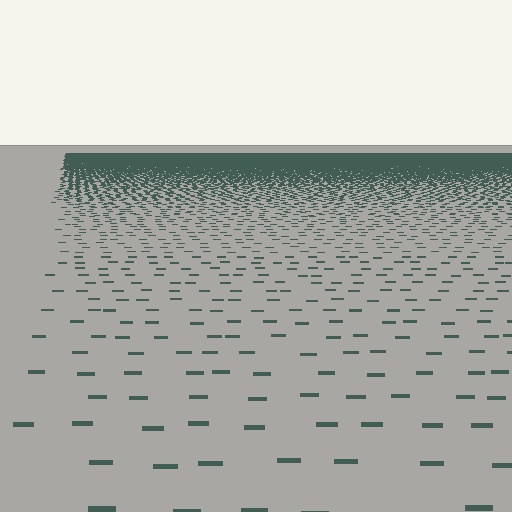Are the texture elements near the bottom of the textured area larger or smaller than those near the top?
Larger. Near the bottom, elements are closer to the viewer and appear at a bigger on-screen size.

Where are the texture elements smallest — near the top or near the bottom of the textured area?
Near the top.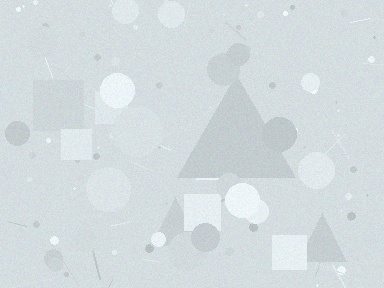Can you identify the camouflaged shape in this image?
The camouflaged shape is a triangle.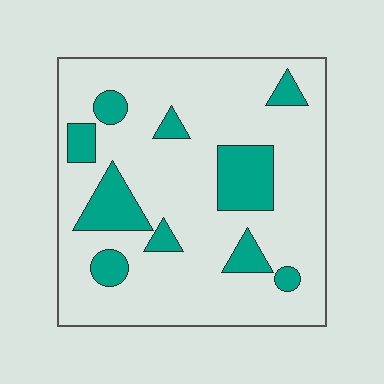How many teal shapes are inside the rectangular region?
10.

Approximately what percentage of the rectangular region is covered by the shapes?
Approximately 20%.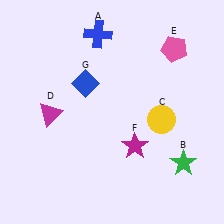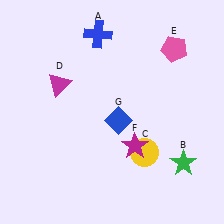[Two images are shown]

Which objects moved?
The objects that moved are: the yellow circle (C), the magenta triangle (D), the blue diamond (G).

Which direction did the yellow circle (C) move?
The yellow circle (C) moved down.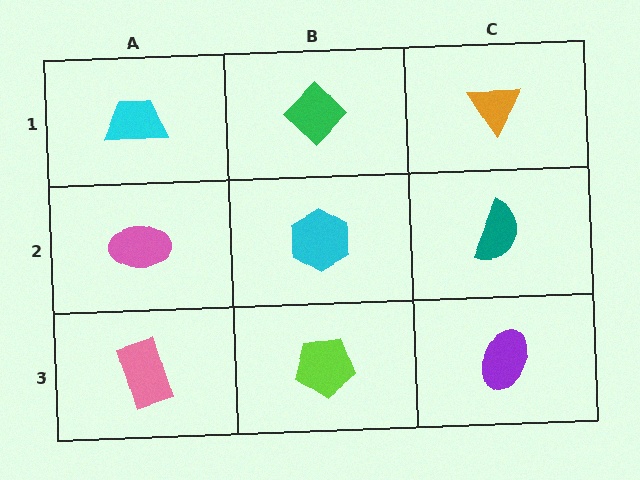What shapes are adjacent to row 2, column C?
An orange triangle (row 1, column C), a purple ellipse (row 3, column C), a cyan hexagon (row 2, column B).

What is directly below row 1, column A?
A pink ellipse.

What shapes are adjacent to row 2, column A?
A cyan trapezoid (row 1, column A), a pink rectangle (row 3, column A), a cyan hexagon (row 2, column B).